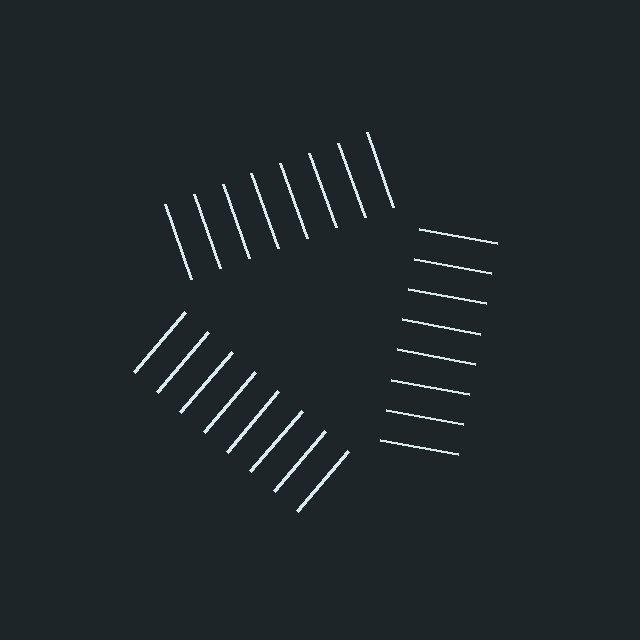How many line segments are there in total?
24 — 8 along each of the 3 edges.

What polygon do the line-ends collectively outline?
An illusory triangle — the line segments terminate on its edges but no continuous stroke is drawn.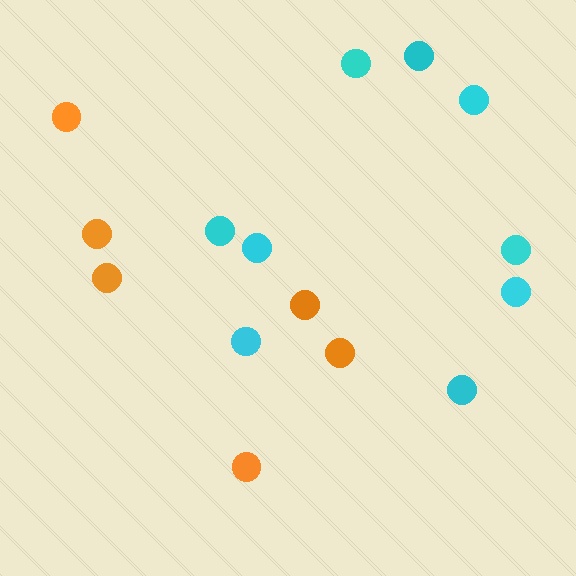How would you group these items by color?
There are 2 groups: one group of orange circles (6) and one group of cyan circles (9).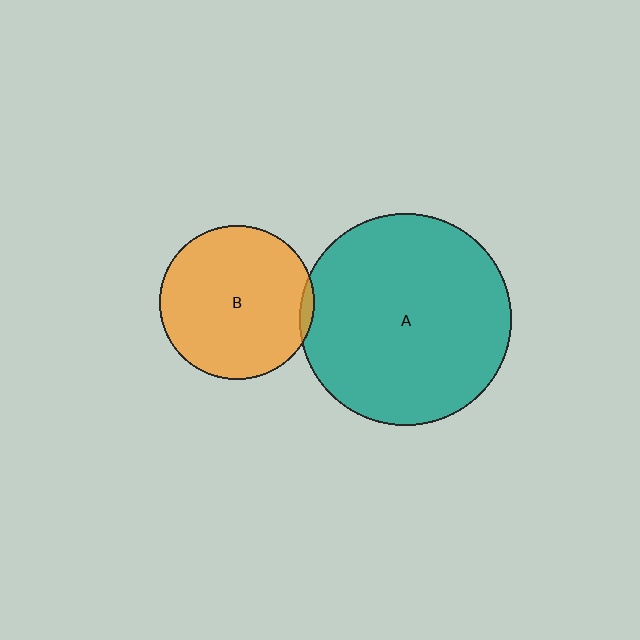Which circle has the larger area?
Circle A (teal).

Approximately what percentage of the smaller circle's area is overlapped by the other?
Approximately 5%.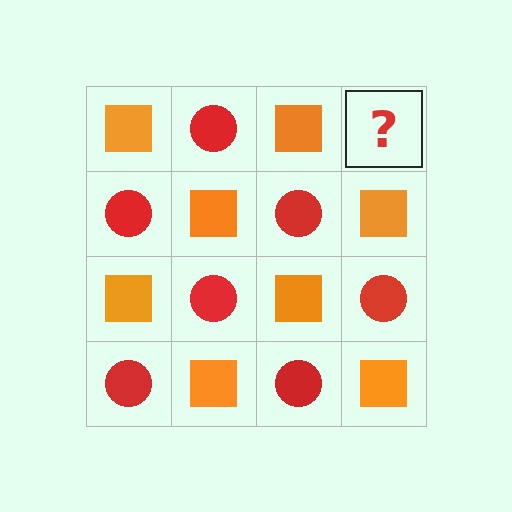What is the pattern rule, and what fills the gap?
The rule is that it alternates orange square and red circle in a checkerboard pattern. The gap should be filled with a red circle.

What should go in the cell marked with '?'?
The missing cell should contain a red circle.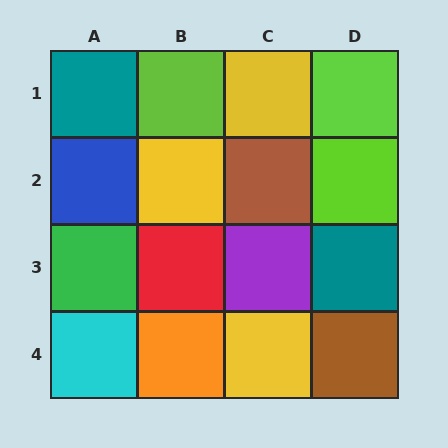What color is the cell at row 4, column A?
Cyan.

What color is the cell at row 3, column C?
Purple.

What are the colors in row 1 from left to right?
Teal, lime, yellow, lime.